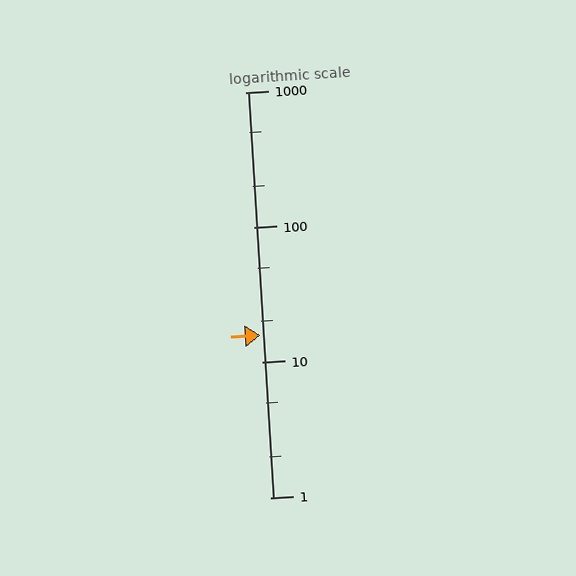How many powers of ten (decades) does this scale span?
The scale spans 3 decades, from 1 to 1000.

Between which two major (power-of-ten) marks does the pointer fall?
The pointer is between 10 and 100.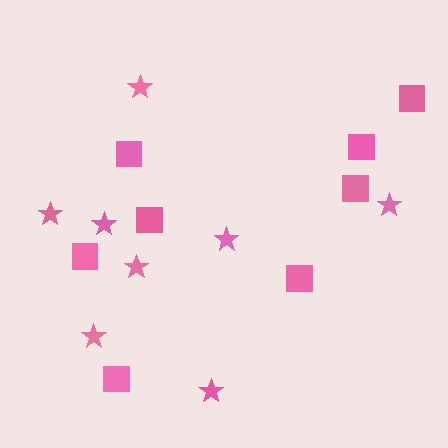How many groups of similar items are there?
There are 2 groups: one group of stars (8) and one group of squares (8).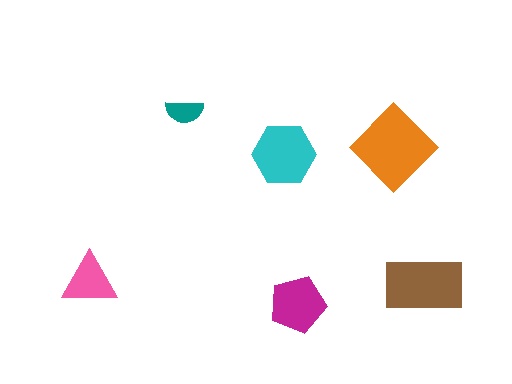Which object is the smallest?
The teal semicircle.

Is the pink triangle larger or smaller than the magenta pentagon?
Smaller.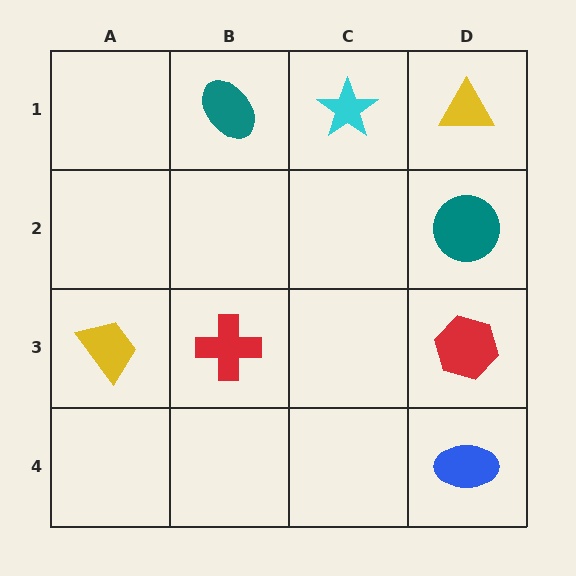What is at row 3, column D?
A red hexagon.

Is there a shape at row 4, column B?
No, that cell is empty.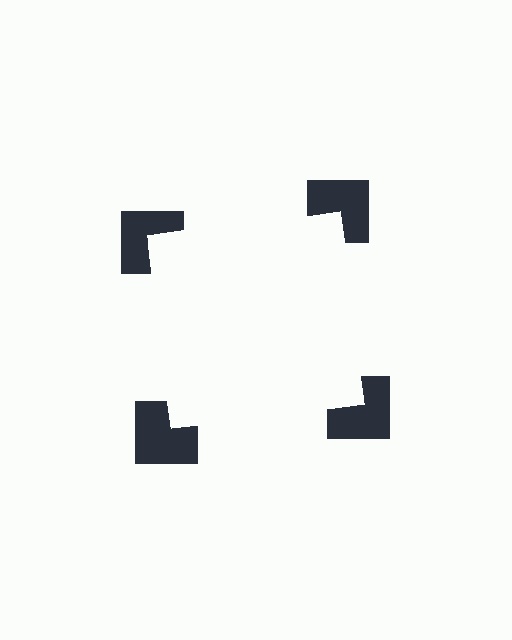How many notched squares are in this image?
There are 4 — one at each vertex of the illusory square.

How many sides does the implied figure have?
4 sides.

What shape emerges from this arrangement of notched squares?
An illusory square — its edges are inferred from the aligned wedge cuts in the notched squares, not physically drawn.